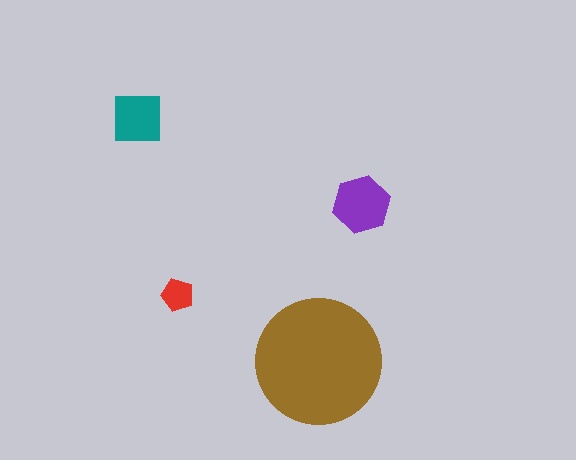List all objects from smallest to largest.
The red pentagon, the teal square, the purple hexagon, the brown circle.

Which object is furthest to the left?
The teal square is leftmost.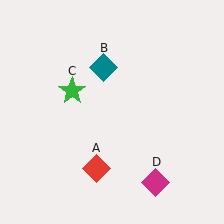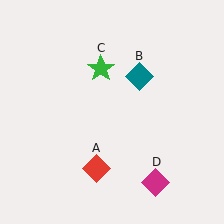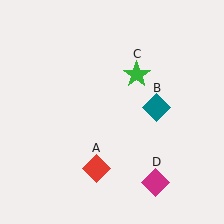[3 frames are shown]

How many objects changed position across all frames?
2 objects changed position: teal diamond (object B), green star (object C).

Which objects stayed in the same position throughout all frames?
Red diamond (object A) and magenta diamond (object D) remained stationary.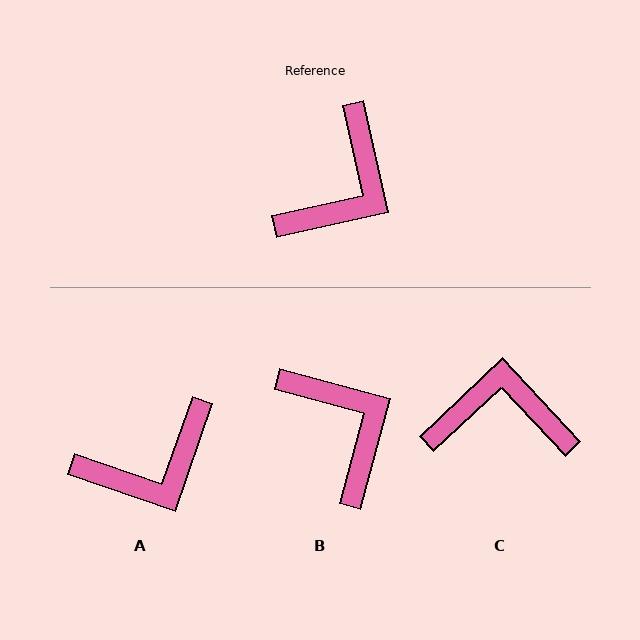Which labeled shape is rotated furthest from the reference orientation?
C, about 120 degrees away.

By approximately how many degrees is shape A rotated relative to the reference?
Approximately 32 degrees clockwise.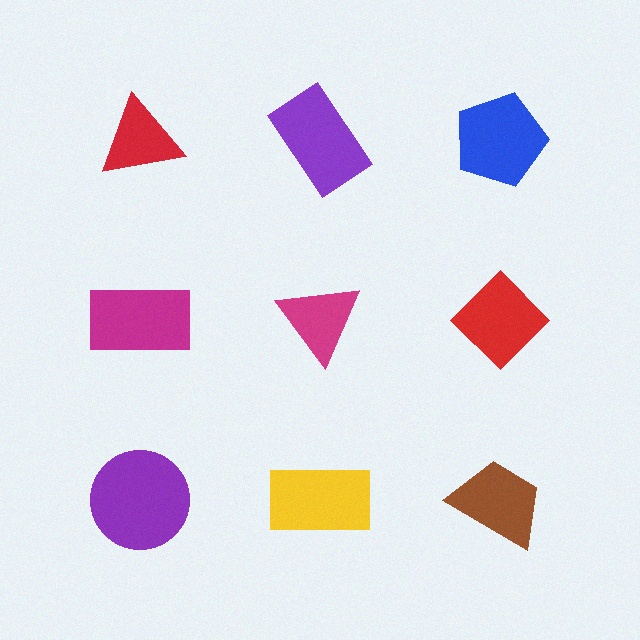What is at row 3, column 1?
A purple circle.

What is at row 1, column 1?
A red triangle.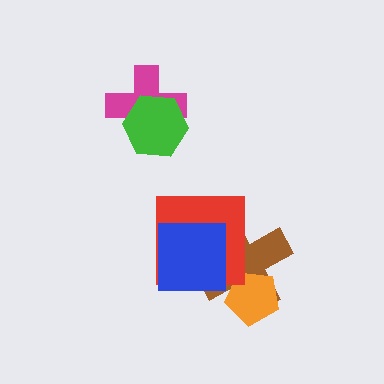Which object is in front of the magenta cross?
The green hexagon is in front of the magenta cross.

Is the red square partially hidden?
Yes, it is partially covered by another shape.